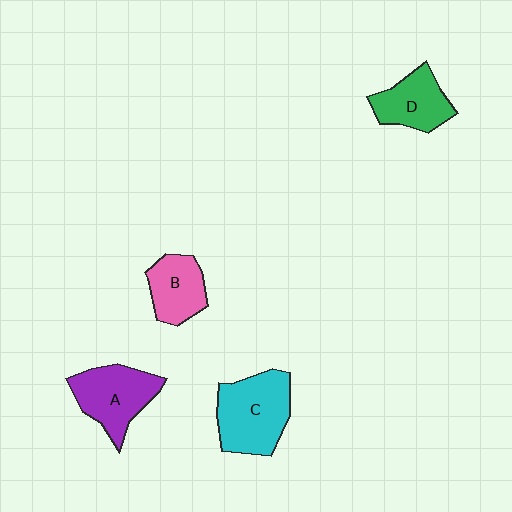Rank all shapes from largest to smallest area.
From largest to smallest: C (cyan), A (purple), D (green), B (pink).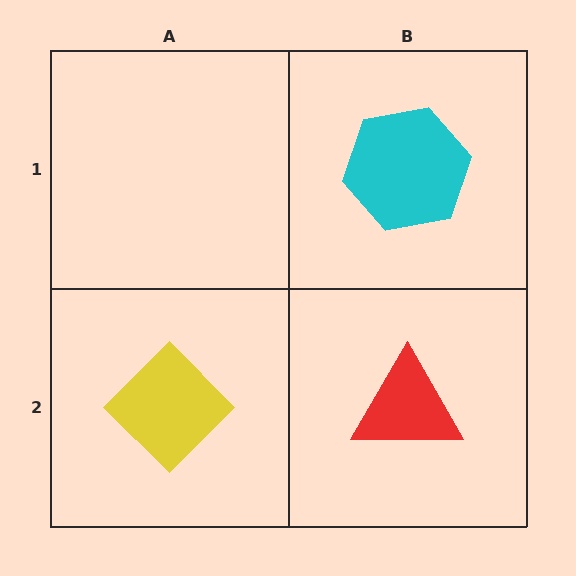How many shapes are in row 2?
2 shapes.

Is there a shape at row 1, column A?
No, that cell is empty.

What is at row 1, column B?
A cyan hexagon.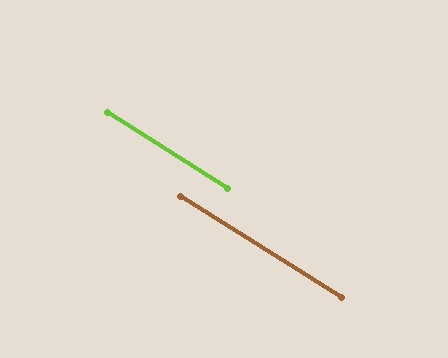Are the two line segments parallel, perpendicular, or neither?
Parallel — their directions differ by only 0.2°.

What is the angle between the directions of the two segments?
Approximately 0 degrees.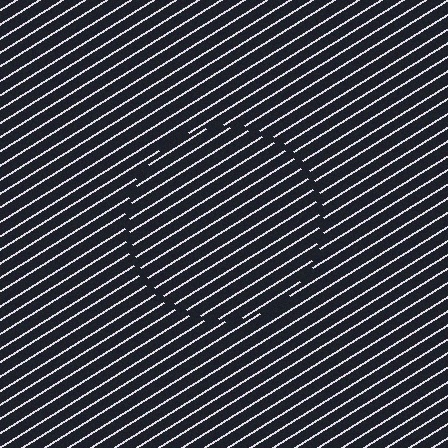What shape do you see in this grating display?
An illusory circle. The interior of the shape contains the same grating, shifted by half a period — the contour is defined by the phase discontinuity where line-ends from the inner and outer gratings abut.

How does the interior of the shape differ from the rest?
The interior of the shape contains the same grating, shifted by half a period — the contour is defined by the phase discontinuity where line-ends from the inner and outer gratings abut.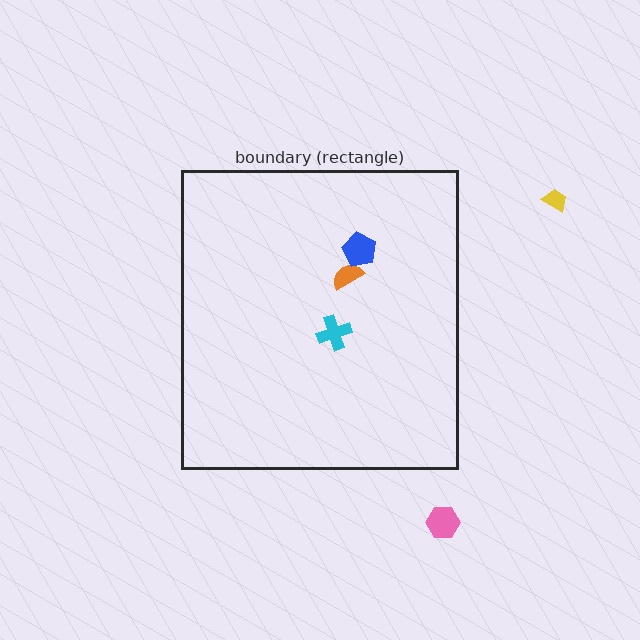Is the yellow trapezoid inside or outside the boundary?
Outside.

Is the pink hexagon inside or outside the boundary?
Outside.